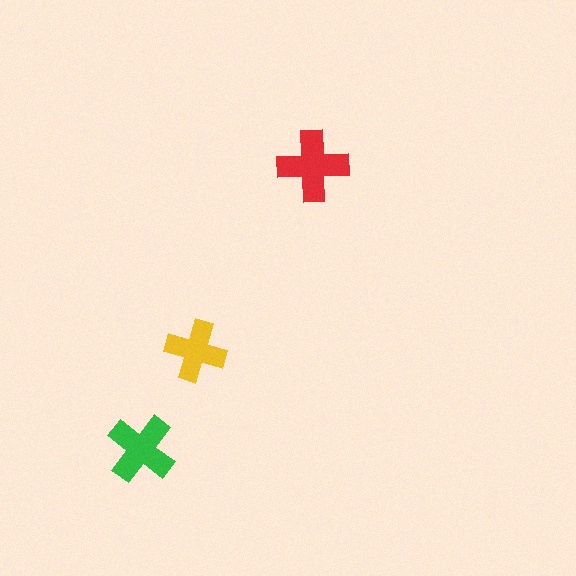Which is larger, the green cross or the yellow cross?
The green one.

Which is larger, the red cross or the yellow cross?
The red one.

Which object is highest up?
The red cross is topmost.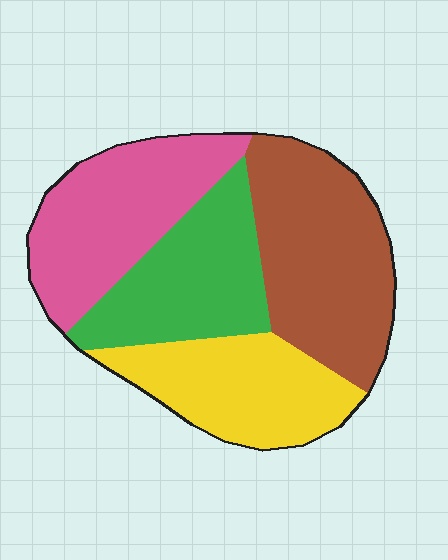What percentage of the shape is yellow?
Yellow covers around 20% of the shape.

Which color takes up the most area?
Brown, at roughly 30%.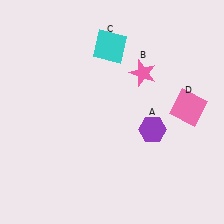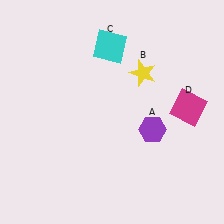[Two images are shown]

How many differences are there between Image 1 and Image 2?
There are 2 differences between the two images.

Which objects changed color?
B changed from pink to yellow. D changed from pink to magenta.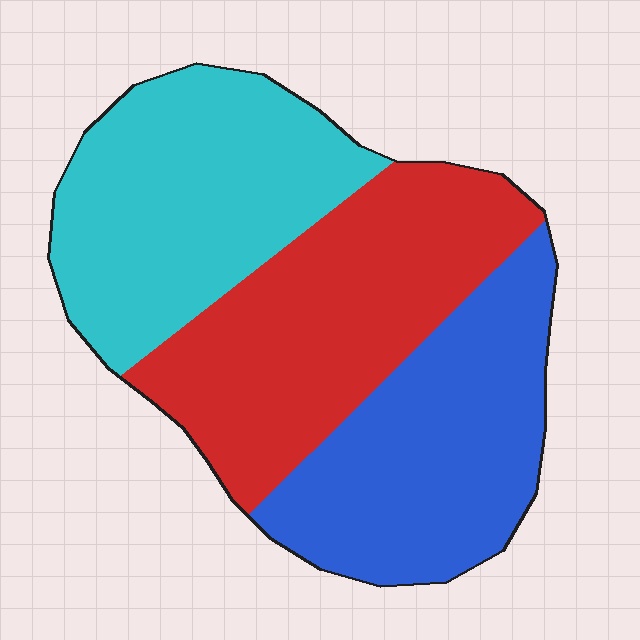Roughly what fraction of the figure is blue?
Blue covers 31% of the figure.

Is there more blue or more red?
Red.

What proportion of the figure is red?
Red covers around 35% of the figure.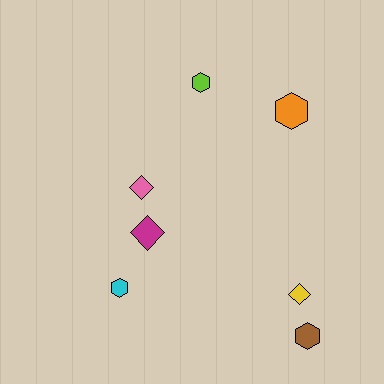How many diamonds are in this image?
There are 3 diamonds.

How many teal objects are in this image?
There are no teal objects.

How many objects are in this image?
There are 7 objects.